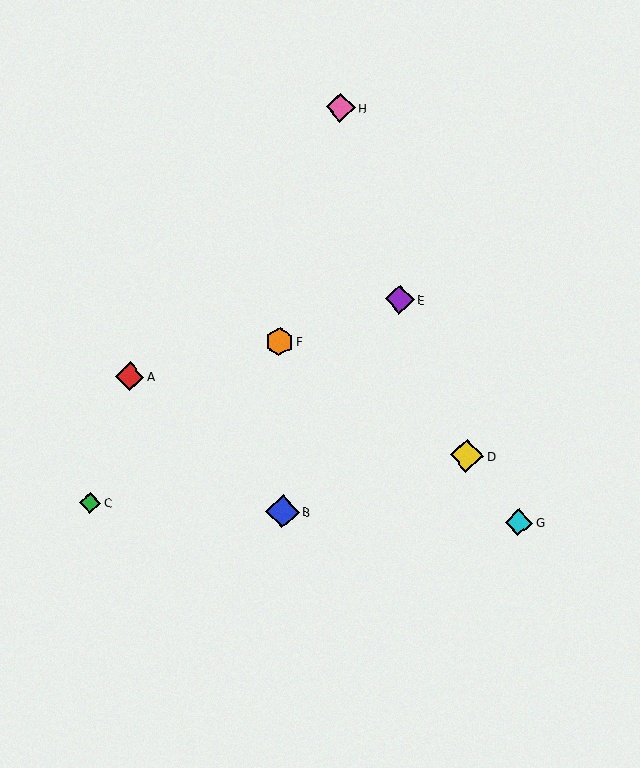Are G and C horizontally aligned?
Yes, both are at y≈522.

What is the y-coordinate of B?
Object B is at y≈511.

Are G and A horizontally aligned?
No, G is at y≈522 and A is at y≈377.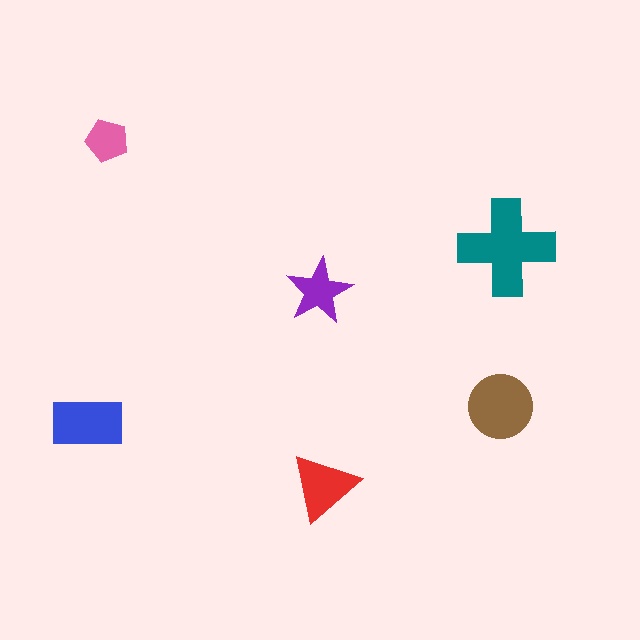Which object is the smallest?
The pink pentagon.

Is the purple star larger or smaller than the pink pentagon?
Larger.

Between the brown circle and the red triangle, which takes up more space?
The brown circle.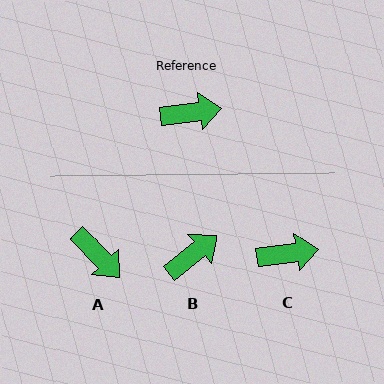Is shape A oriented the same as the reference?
No, it is off by about 53 degrees.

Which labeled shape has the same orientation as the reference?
C.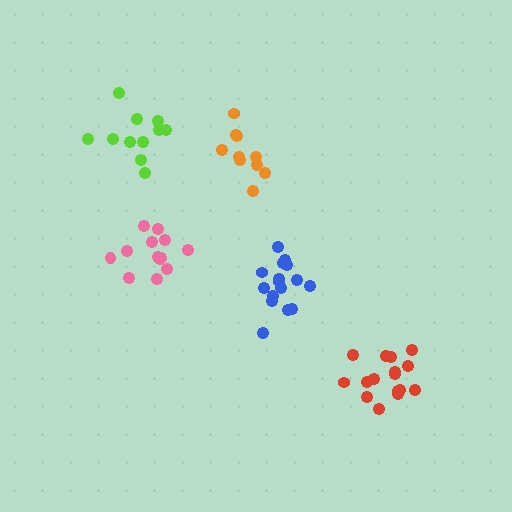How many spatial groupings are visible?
There are 5 spatial groupings.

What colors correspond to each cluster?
The clusters are colored: pink, orange, red, lime, blue.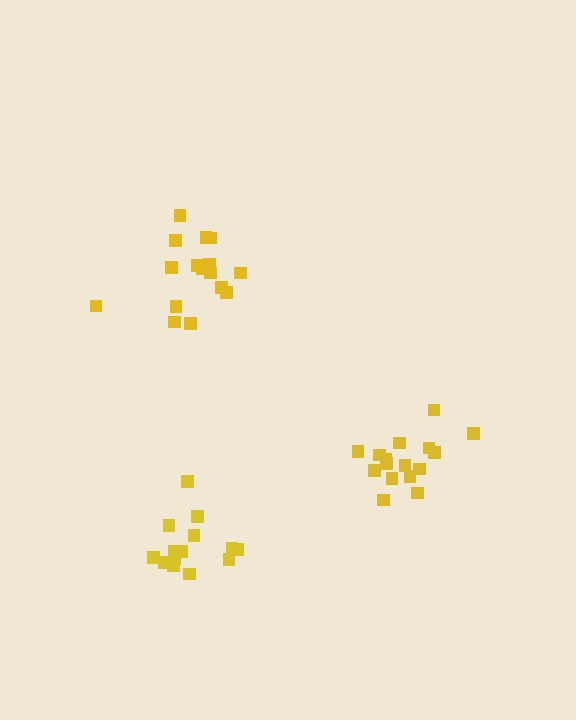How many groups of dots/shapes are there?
There are 3 groups.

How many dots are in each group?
Group 1: 14 dots, Group 2: 16 dots, Group 3: 16 dots (46 total).